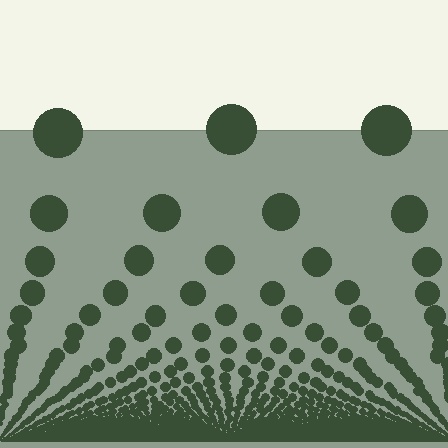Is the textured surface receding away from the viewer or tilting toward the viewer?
The surface appears to tilt toward the viewer. Texture elements get larger and sparser toward the top.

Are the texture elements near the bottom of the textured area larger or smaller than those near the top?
Smaller. The gradient is inverted — elements near the bottom are smaller and denser.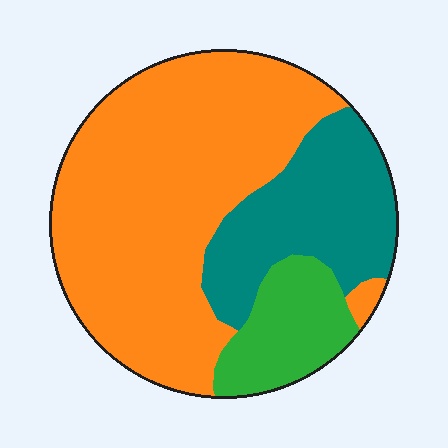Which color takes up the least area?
Green, at roughly 15%.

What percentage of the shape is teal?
Teal takes up about one quarter (1/4) of the shape.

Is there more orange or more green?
Orange.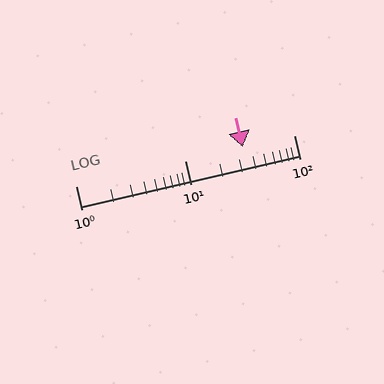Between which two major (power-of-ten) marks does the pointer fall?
The pointer is between 10 and 100.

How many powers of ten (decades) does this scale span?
The scale spans 2 decades, from 1 to 100.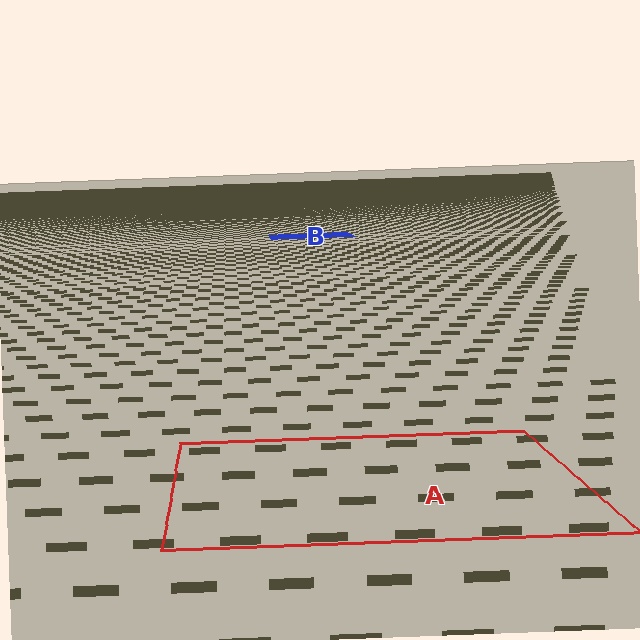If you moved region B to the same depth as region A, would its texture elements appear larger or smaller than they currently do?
They would appear larger. At a closer depth, the same texture elements are projected at a bigger on-screen size.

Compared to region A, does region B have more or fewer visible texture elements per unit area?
Region B has more texture elements per unit area — they are packed more densely because it is farther away.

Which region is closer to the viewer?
Region A is closer. The texture elements there are larger and more spread out.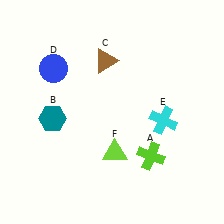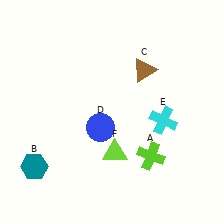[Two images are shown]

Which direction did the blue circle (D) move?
The blue circle (D) moved down.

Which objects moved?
The objects that moved are: the teal hexagon (B), the brown triangle (C), the blue circle (D).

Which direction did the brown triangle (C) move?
The brown triangle (C) moved right.